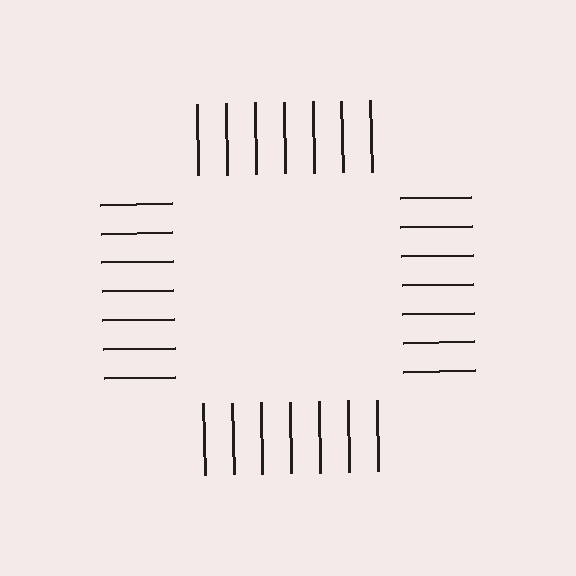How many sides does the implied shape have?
4 sides — the line-ends trace a square.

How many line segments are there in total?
28 — 7 along each of the 4 edges.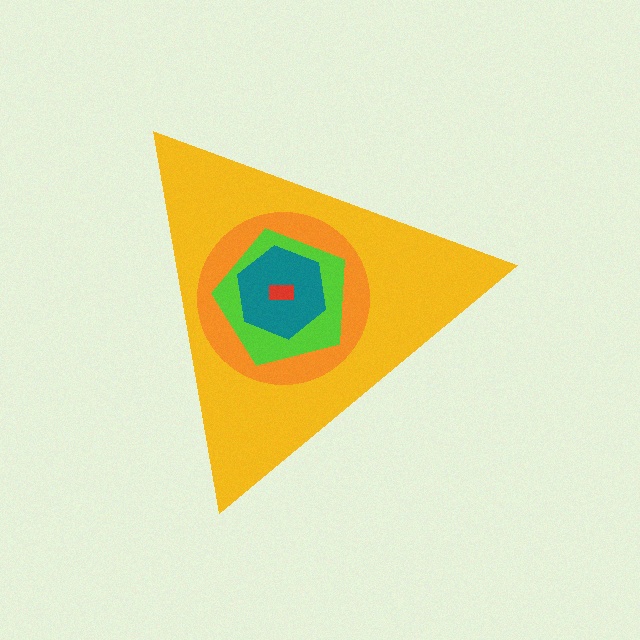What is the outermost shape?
The yellow triangle.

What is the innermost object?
The red rectangle.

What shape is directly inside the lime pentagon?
The teal hexagon.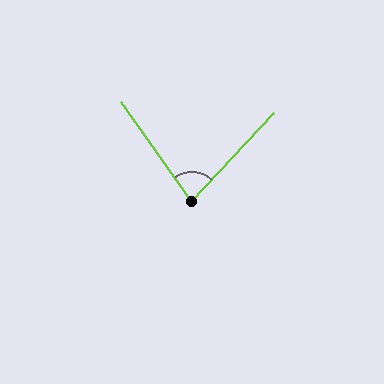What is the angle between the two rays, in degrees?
Approximately 78 degrees.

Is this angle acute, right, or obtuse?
It is acute.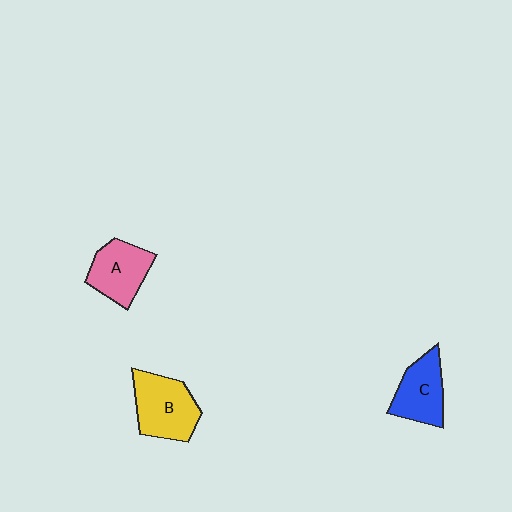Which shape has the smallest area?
Shape C (blue).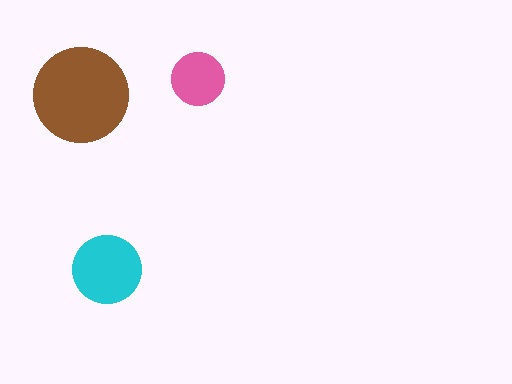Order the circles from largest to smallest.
the brown one, the cyan one, the pink one.